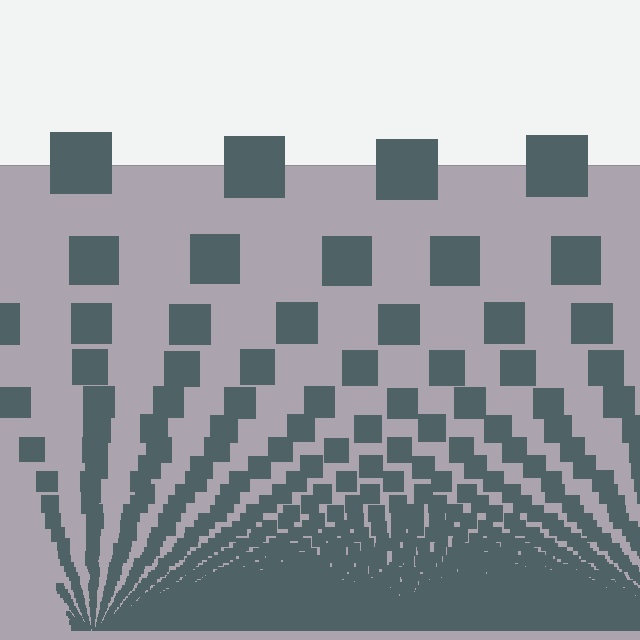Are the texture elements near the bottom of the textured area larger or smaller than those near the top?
Smaller. The gradient is inverted — elements near the bottom are smaller and denser.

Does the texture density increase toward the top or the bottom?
Density increases toward the bottom.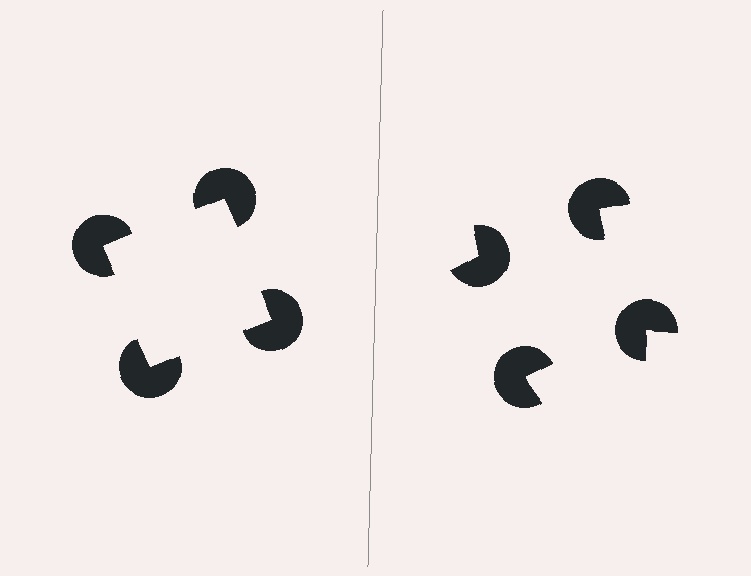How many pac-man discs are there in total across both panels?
8 — 4 on each side.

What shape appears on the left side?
An illusory square.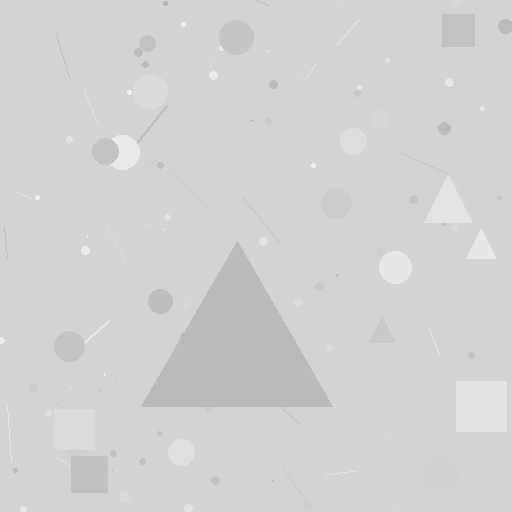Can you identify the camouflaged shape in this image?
The camouflaged shape is a triangle.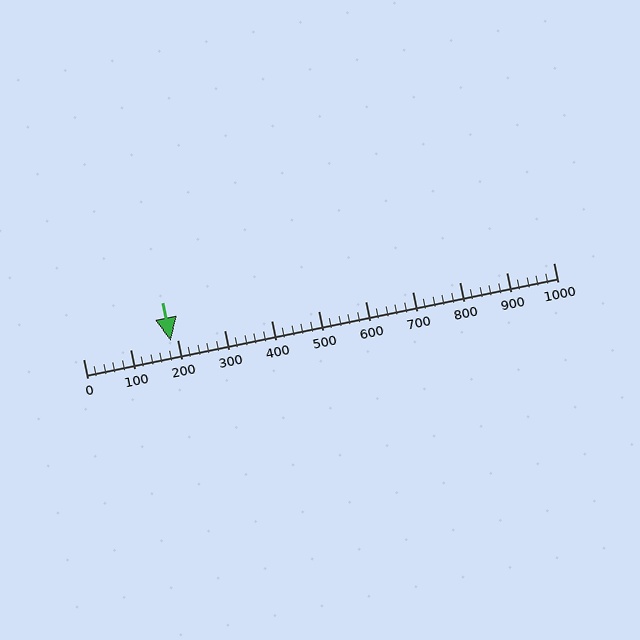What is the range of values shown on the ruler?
The ruler shows values from 0 to 1000.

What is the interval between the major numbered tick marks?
The major tick marks are spaced 100 units apart.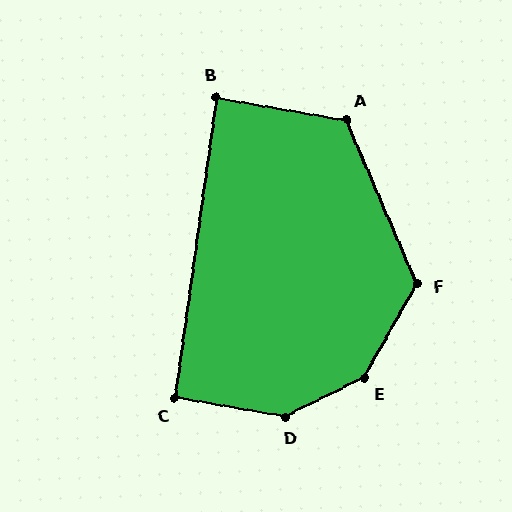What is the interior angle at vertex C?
Approximately 92 degrees (approximately right).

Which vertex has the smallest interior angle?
B, at approximately 88 degrees.